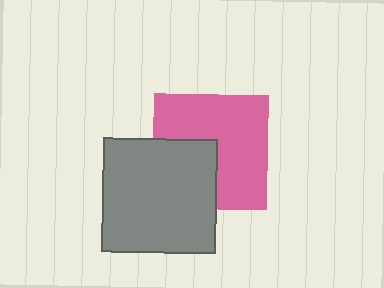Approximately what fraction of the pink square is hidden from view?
Roughly 34% of the pink square is hidden behind the gray square.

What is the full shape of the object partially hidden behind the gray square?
The partially hidden object is a pink square.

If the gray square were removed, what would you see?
You would see the complete pink square.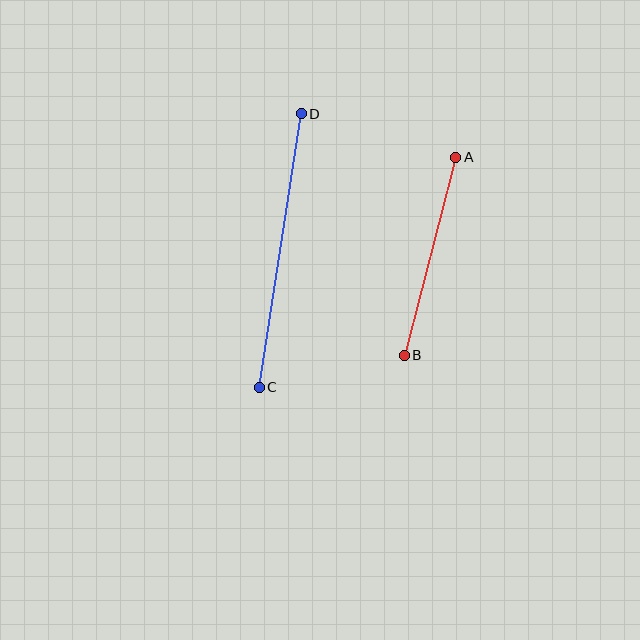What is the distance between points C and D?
The distance is approximately 277 pixels.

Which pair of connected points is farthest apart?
Points C and D are farthest apart.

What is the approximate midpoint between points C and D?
The midpoint is at approximately (280, 250) pixels.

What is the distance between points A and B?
The distance is approximately 205 pixels.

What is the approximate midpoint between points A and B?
The midpoint is at approximately (430, 256) pixels.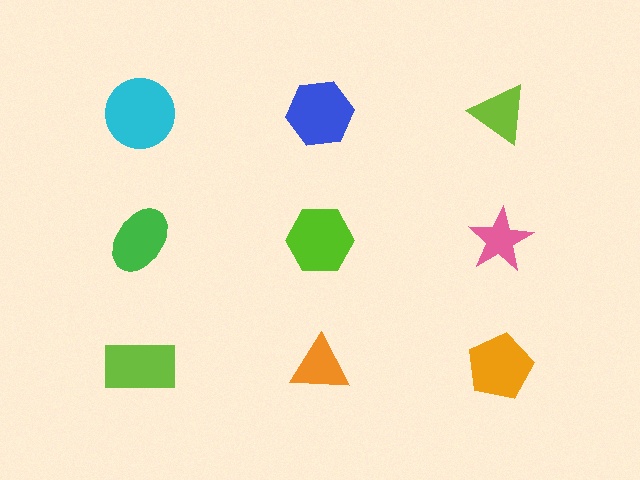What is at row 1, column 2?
A blue hexagon.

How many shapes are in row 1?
3 shapes.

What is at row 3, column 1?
A lime rectangle.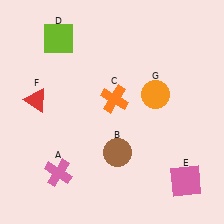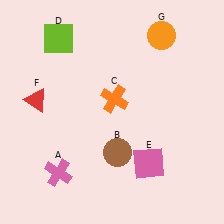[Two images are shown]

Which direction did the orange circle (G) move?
The orange circle (G) moved up.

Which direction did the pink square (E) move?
The pink square (E) moved left.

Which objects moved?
The objects that moved are: the pink square (E), the orange circle (G).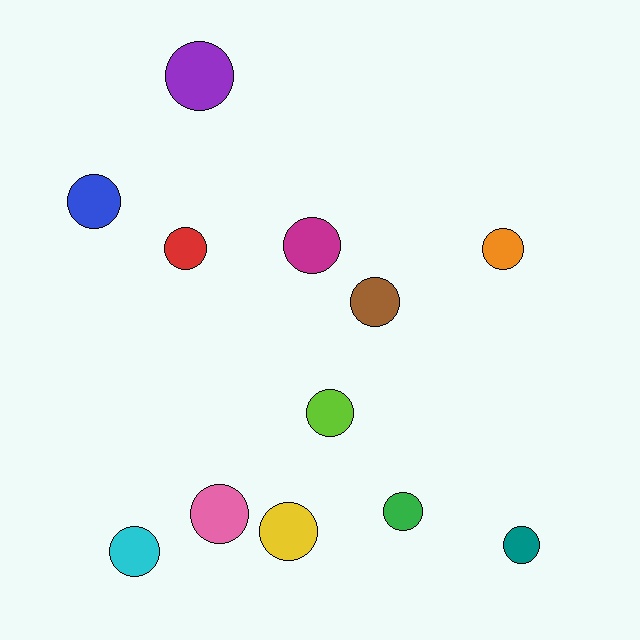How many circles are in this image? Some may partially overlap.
There are 12 circles.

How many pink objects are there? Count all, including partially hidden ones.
There is 1 pink object.